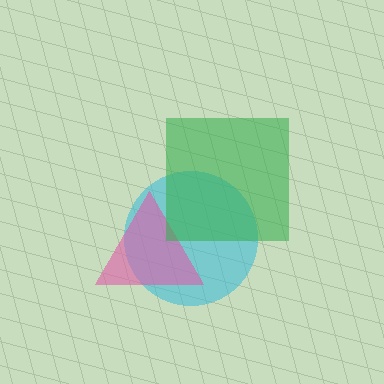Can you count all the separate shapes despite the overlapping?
Yes, there are 3 separate shapes.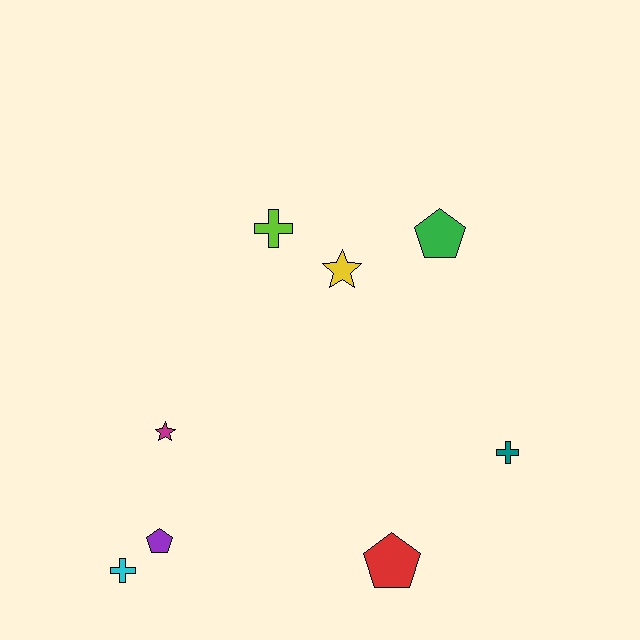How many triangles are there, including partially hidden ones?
There are no triangles.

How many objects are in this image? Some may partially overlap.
There are 8 objects.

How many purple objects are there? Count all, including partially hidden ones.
There is 1 purple object.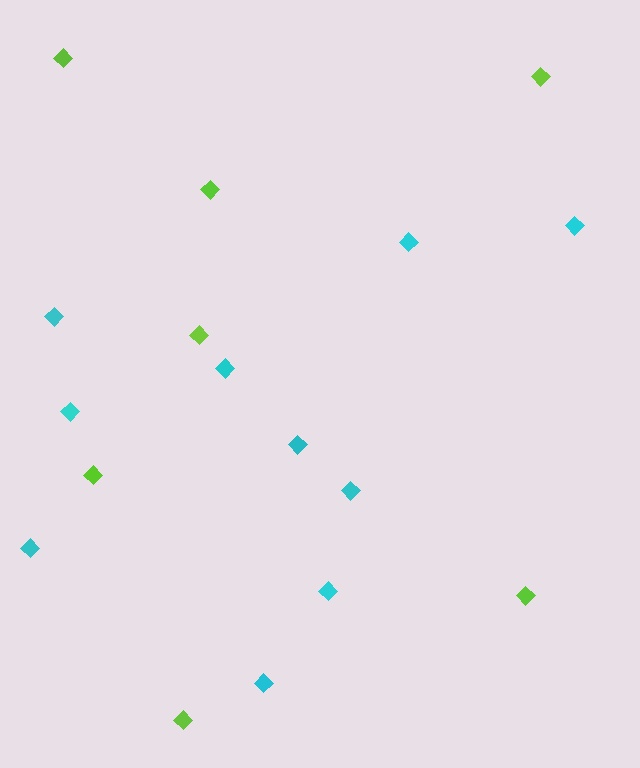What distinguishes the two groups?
There are 2 groups: one group of lime diamonds (7) and one group of cyan diamonds (10).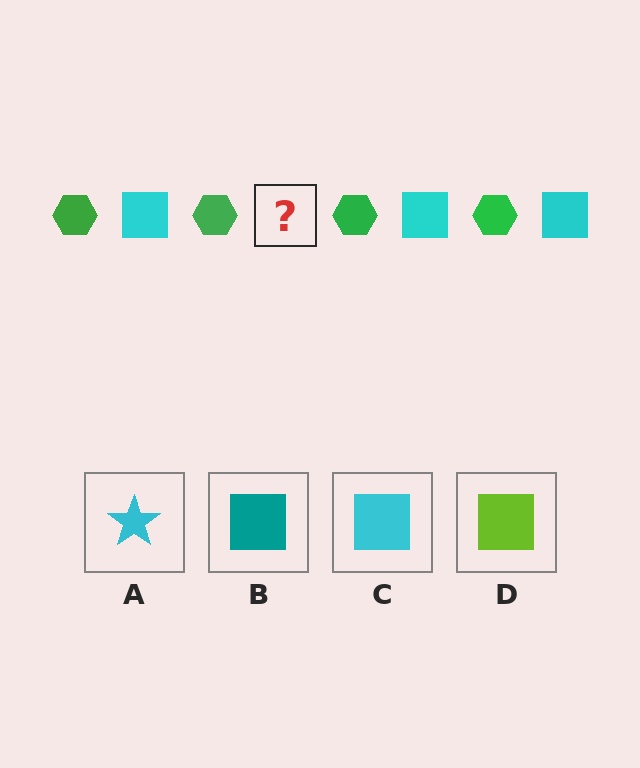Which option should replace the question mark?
Option C.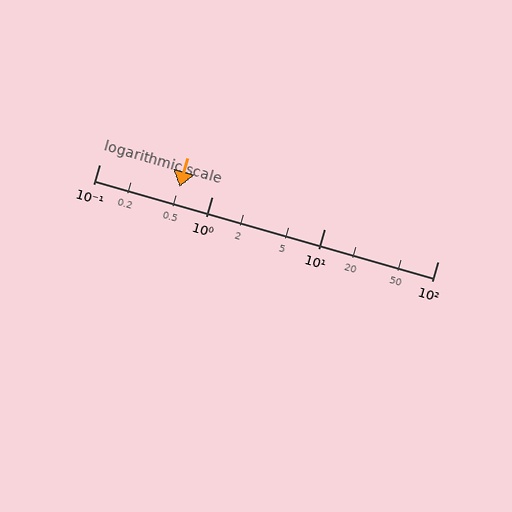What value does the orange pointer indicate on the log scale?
The pointer indicates approximately 0.51.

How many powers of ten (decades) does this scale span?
The scale spans 3 decades, from 0.1 to 100.